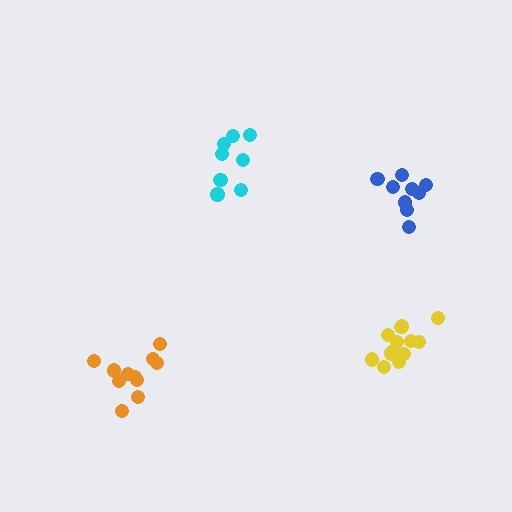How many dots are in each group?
Group 1: 8 dots, Group 2: 13 dots, Group 3: 9 dots, Group 4: 11 dots (41 total).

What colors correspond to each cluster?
The clusters are colored: cyan, yellow, blue, orange.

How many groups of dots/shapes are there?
There are 4 groups.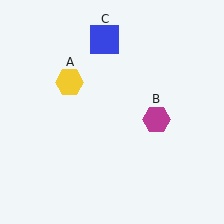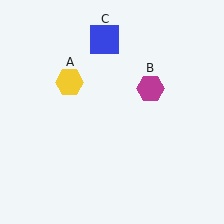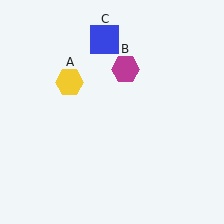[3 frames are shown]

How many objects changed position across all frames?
1 object changed position: magenta hexagon (object B).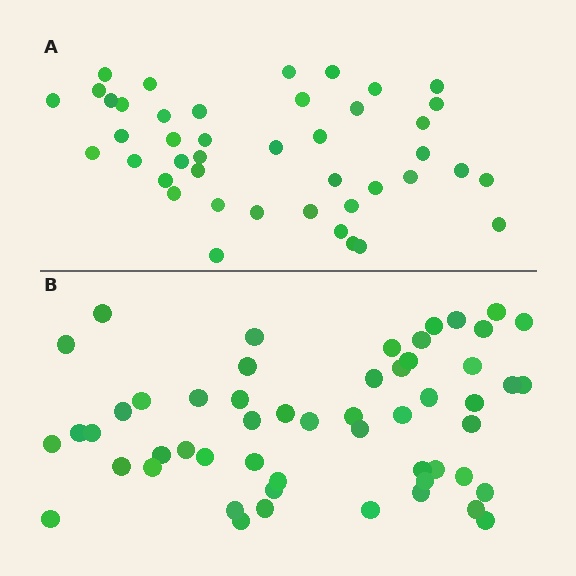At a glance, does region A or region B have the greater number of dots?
Region B (the bottom region) has more dots.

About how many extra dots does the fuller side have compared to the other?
Region B has roughly 12 or so more dots than region A.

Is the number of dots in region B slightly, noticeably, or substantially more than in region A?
Region B has noticeably more, but not dramatically so. The ratio is roughly 1.3 to 1.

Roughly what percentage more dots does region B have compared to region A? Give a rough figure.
About 25% more.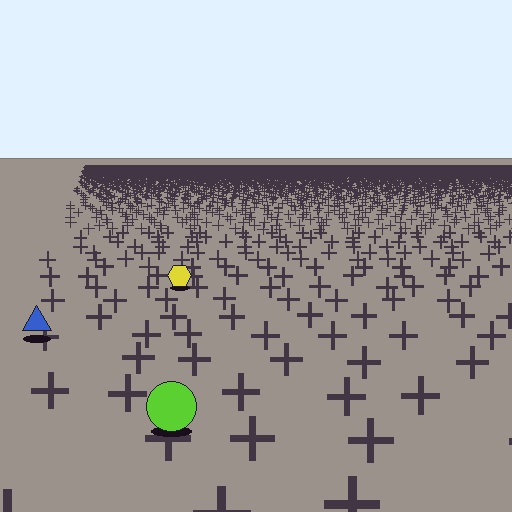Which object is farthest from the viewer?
The yellow hexagon is farthest from the viewer. It appears smaller and the ground texture around it is denser.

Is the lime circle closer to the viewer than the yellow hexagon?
Yes. The lime circle is closer — you can tell from the texture gradient: the ground texture is coarser near it.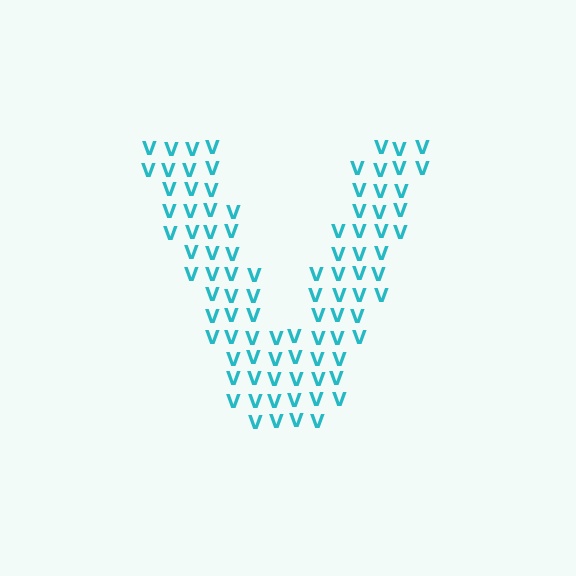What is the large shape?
The large shape is the letter V.